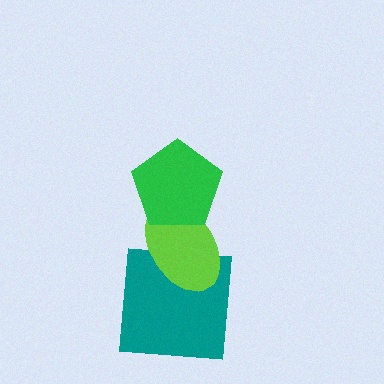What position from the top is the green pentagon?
The green pentagon is 1st from the top.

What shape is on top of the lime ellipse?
The green pentagon is on top of the lime ellipse.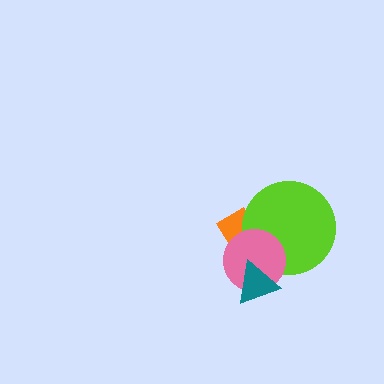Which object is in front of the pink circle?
The teal triangle is in front of the pink circle.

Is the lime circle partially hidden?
Yes, it is partially covered by another shape.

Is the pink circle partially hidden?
Yes, it is partially covered by another shape.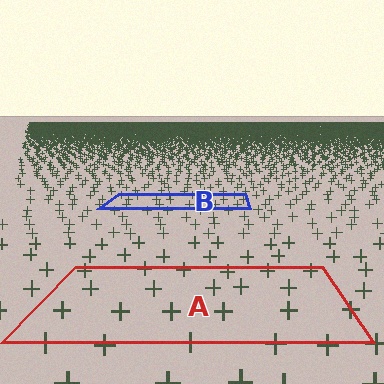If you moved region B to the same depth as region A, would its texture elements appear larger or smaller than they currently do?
They would appear larger. At a closer depth, the same texture elements are projected at a bigger on-screen size.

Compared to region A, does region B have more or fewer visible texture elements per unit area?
Region B has more texture elements per unit area — they are packed more densely because it is farther away.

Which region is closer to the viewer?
Region A is closer. The texture elements there are larger and more spread out.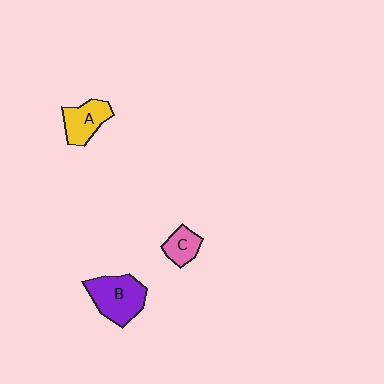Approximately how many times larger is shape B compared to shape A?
Approximately 1.4 times.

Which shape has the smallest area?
Shape C (pink).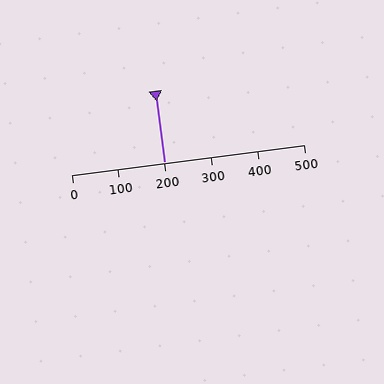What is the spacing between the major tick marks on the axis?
The major ticks are spaced 100 apart.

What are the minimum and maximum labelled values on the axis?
The axis runs from 0 to 500.